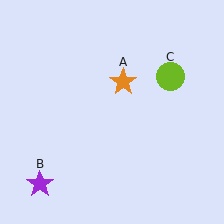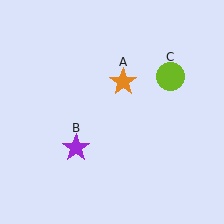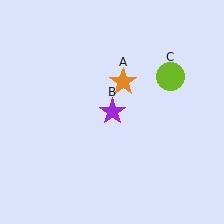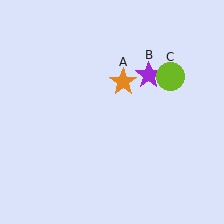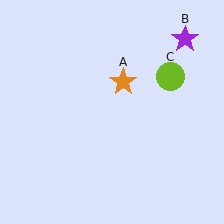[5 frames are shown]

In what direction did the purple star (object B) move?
The purple star (object B) moved up and to the right.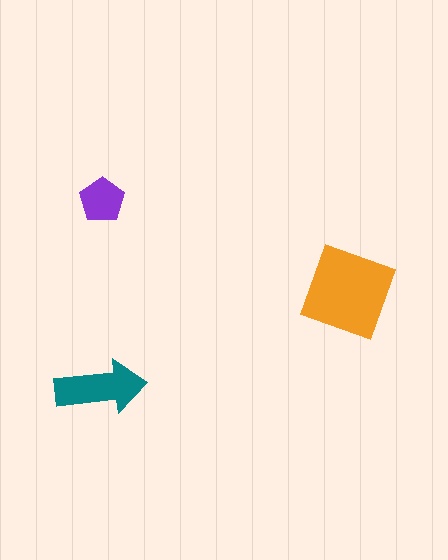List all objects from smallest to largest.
The purple pentagon, the teal arrow, the orange square.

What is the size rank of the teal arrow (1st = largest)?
2nd.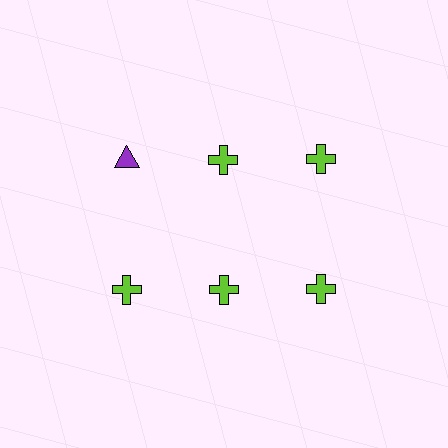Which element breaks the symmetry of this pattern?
The purple triangle in the top row, leftmost column breaks the symmetry. All other shapes are lime crosses.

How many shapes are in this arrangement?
There are 6 shapes arranged in a grid pattern.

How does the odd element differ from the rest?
It differs in both color (purple instead of lime) and shape (triangle instead of cross).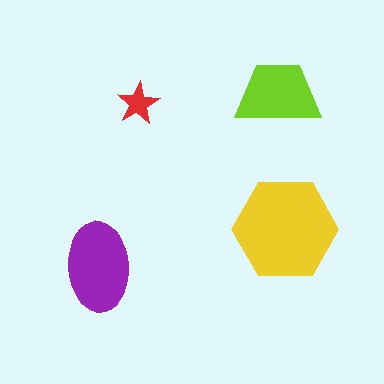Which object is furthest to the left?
The purple ellipse is leftmost.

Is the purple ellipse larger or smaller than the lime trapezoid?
Larger.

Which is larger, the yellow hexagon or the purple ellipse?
The yellow hexagon.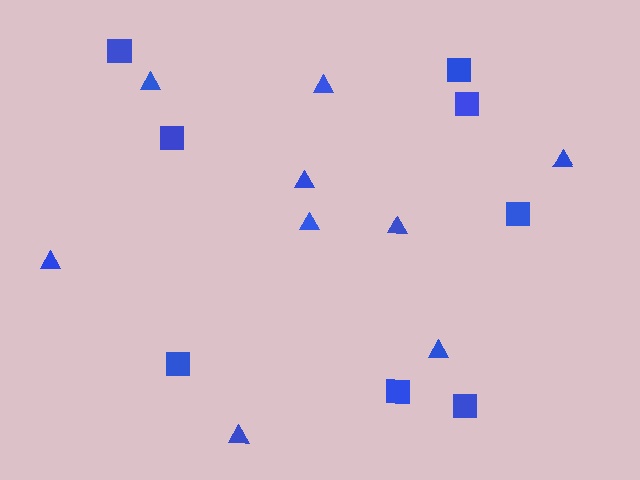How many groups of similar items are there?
There are 2 groups: one group of triangles (9) and one group of squares (8).